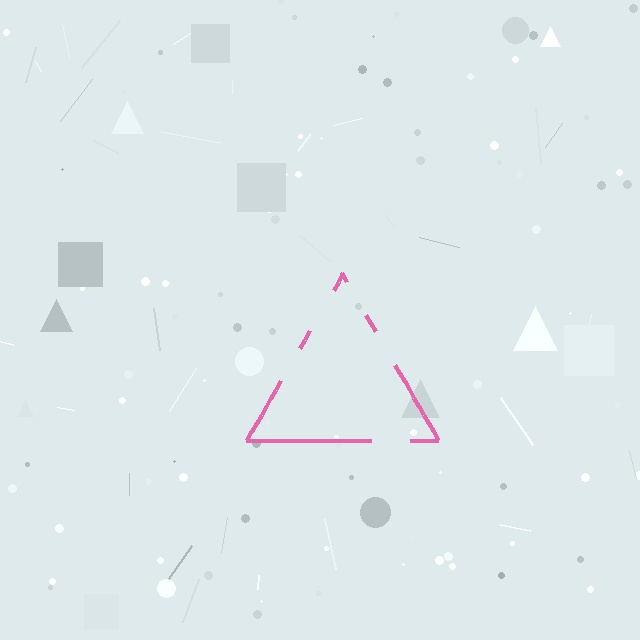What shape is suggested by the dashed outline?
The dashed outline suggests a triangle.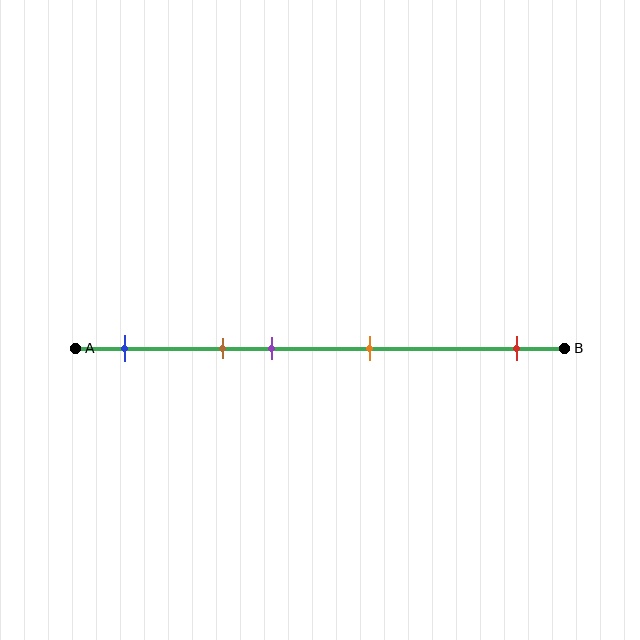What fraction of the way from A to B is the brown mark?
The brown mark is approximately 30% (0.3) of the way from A to B.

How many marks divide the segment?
There are 5 marks dividing the segment.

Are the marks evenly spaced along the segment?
No, the marks are not evenly spaced.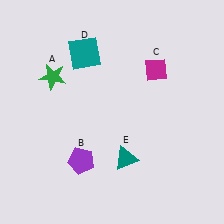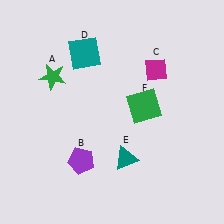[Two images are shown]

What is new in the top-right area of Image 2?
A green square (F) was added in the top-right area of Image 2.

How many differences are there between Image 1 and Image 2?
There is 1 difference between the two images.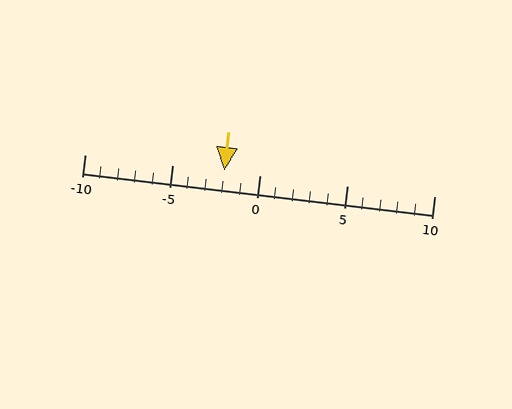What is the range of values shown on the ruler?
The ruler shows values from -10 to 10.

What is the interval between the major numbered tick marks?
The major tick marks are spaced 5 units apart.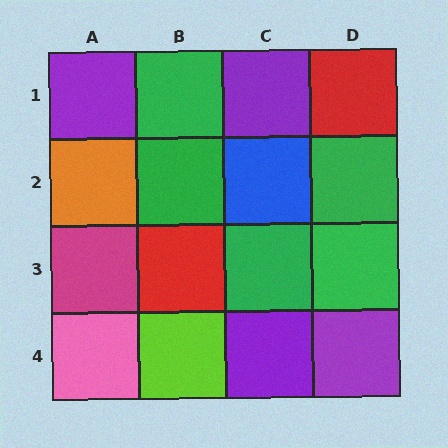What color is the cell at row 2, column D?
Green.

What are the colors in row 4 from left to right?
Pink, lime, purple, purple.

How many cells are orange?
1 cell is orange.